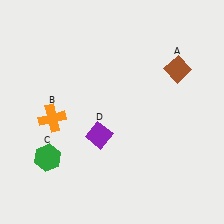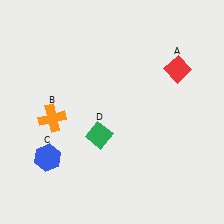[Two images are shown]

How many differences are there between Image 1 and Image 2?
There are 3 differences between the two images.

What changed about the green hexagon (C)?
In Image 1, C is green. In Image 2, it changed to blue.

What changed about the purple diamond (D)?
In Image 1, D is purple. In Image 2, it changed to green.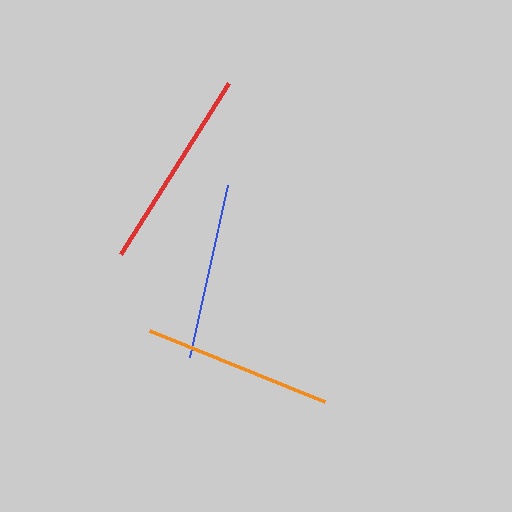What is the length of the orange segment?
The orange segment is approximately 189 pixels long.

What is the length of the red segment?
The red segment is approximately 202 pixels long.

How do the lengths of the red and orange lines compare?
The red and orange lines are approximately the same length.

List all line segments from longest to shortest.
From longest to shortest: red, orange, blue.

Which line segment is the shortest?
The blue line is the shortest at approximately 176 pixels.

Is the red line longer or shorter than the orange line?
The red line is longer than the orange line.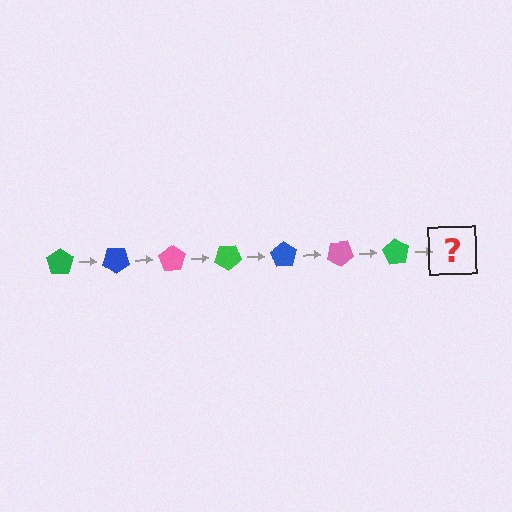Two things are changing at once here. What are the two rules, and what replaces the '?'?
The two rules are that it rotates 35 degrees each step and the color cycles through green, blue, and pink. The '?' should be a blue pentagon, rotated 245 degrees from the start.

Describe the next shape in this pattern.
It should be a blue pentagon, rotated 245 degrees from the start.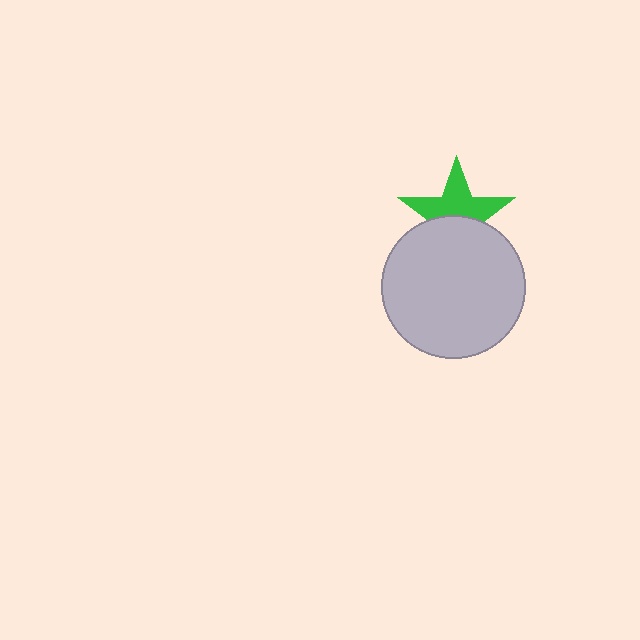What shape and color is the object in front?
The object in front is a light gray circle.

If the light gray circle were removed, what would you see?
You would see the complete green star.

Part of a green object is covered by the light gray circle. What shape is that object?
It is a star.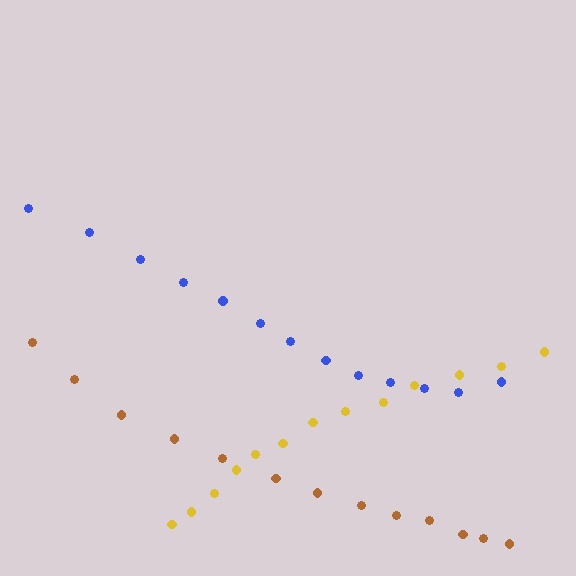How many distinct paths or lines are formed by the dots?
There are 3 distinct paths.